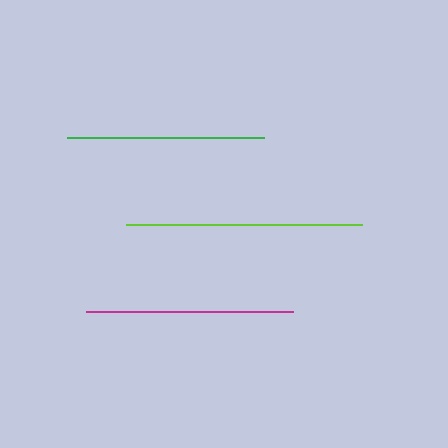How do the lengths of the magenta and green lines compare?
The magenta and green lines are approximately the same length.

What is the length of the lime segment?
The lime segment is approximately 236 pixels long.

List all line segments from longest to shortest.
From longest to shortest: lime, magenta, green.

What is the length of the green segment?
The green segment is approximately 197 pixels long.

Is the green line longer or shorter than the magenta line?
The magenta line is longer than the green line.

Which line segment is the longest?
The lime line is the longest at approximately 236 pixels.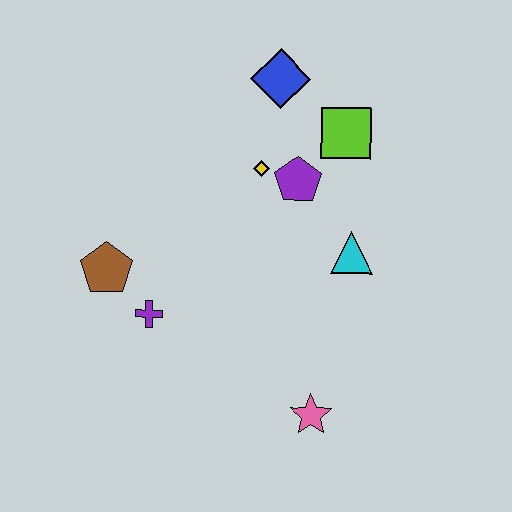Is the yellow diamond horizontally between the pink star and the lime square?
No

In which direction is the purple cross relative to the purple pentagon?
The purple cross is to the left of the purple pentagon.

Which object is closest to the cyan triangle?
The purple pentagon is closest to the cyan triangle.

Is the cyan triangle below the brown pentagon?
No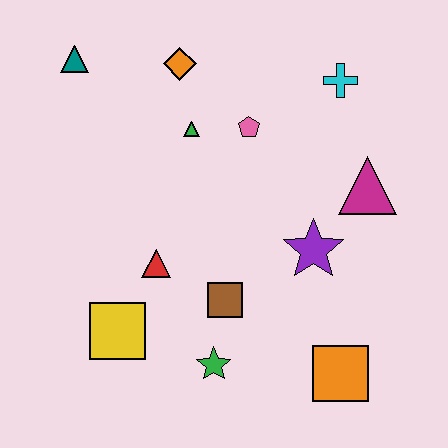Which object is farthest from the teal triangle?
The orange square is farthest from the teal triangle.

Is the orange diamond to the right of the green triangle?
No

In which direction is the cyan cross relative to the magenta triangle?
The cyan cross is above the magenta triangle.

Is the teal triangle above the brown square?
Yes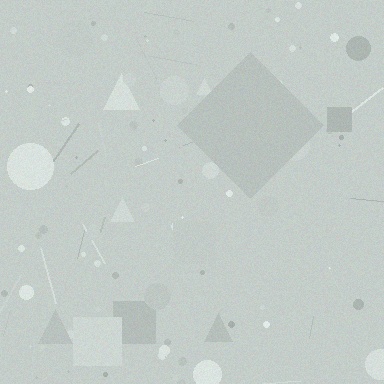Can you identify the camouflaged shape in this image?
The camouflaged shape is a diamond.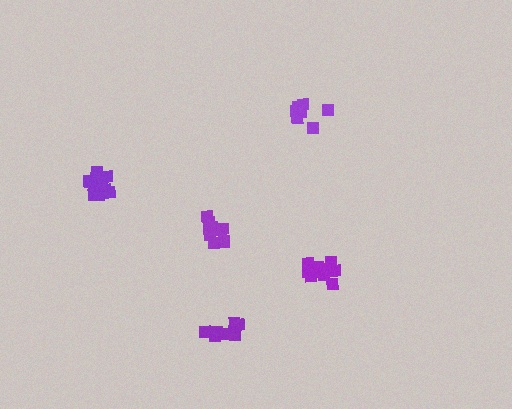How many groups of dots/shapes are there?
There are 5 groups.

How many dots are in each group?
Group 1: 13 dots, Group 2: 10 dots, Group 3: 13 dots, Group 4: 13 dots, Group 5: 9 dots (58 total).